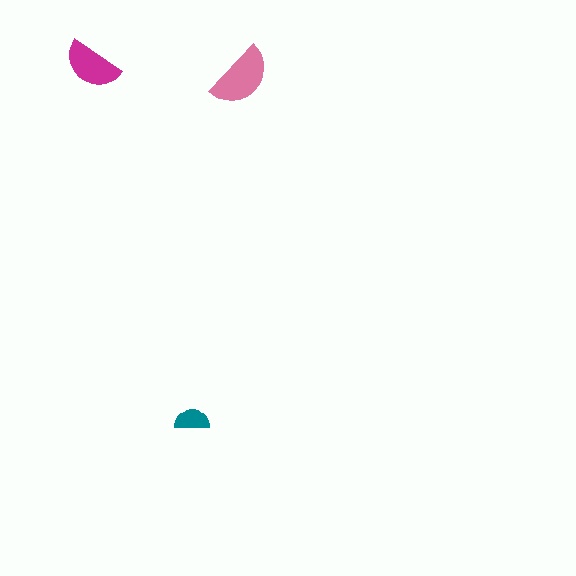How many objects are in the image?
There are 3 objects in the image.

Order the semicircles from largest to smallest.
the pink one, the magenta one, the teal one.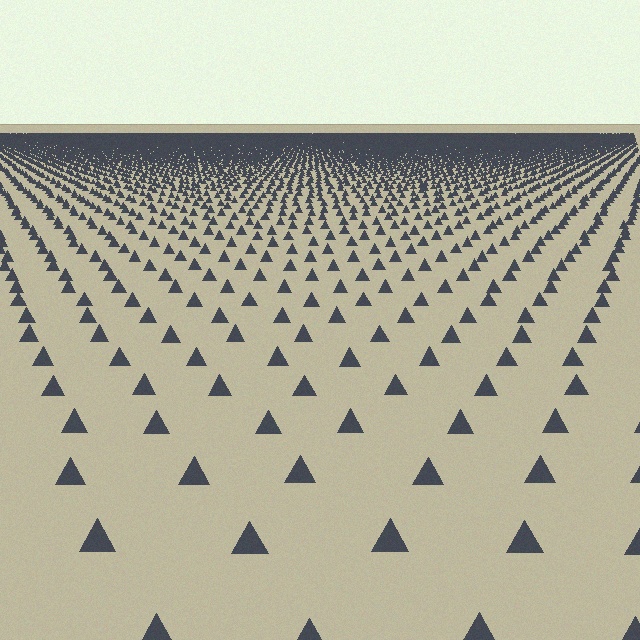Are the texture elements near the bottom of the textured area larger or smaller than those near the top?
Larger. Near the bottom, elements are closer to the viewer and appear at a bigger on-screen size.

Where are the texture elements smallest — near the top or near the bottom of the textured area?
Near the top.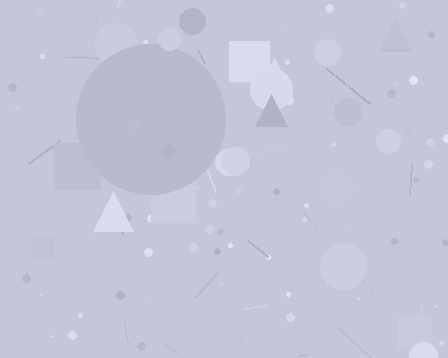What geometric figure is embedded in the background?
A circle is embedded in the background.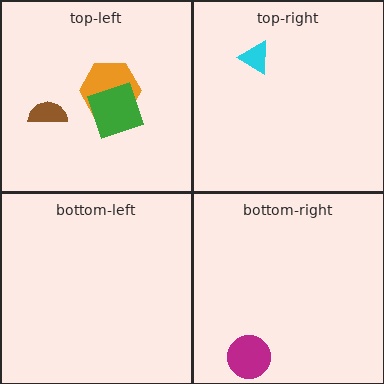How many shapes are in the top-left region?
3.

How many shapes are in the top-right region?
1.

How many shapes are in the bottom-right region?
1.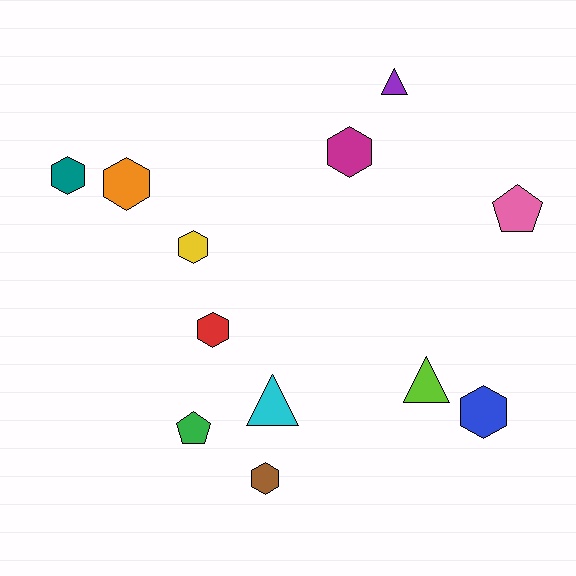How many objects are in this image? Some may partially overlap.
There are 12 objects.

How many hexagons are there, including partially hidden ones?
There are 7 hexagons.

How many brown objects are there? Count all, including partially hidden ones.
There is 1 brown object.